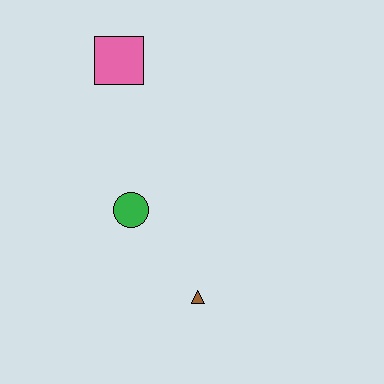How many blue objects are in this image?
There are no blue objects.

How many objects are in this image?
There are 3 objects.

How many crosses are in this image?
There are no crosses.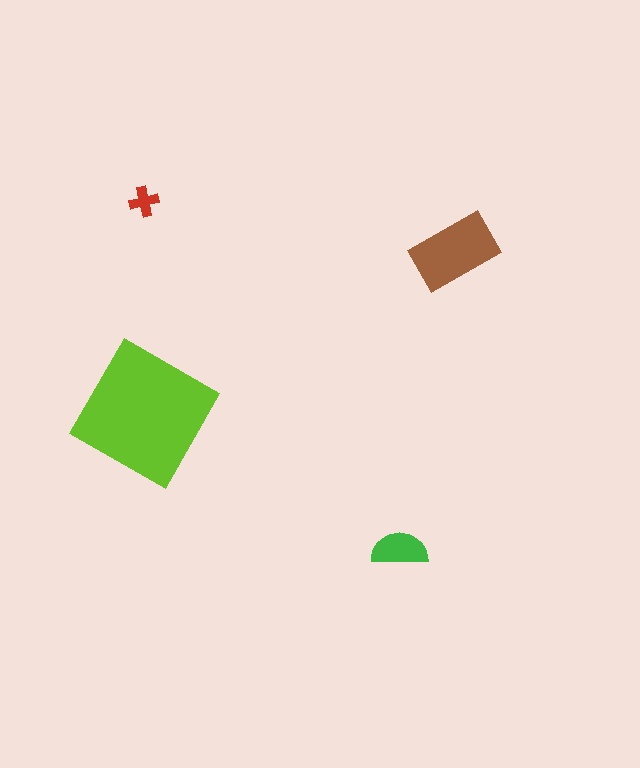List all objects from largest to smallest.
The lime square, the brown rectangle, the green semicircle, the red cross.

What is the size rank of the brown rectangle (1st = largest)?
2nd.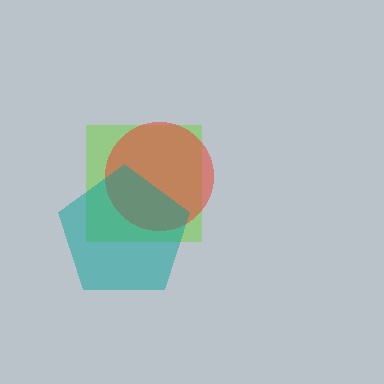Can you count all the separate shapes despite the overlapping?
Yes, there are 3 separate shapes.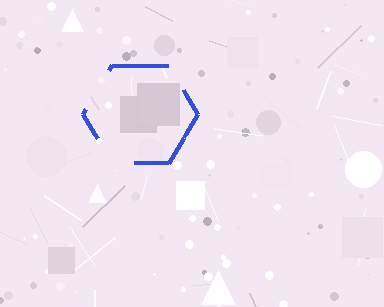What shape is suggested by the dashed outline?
The dashed outline suggests a hexagon.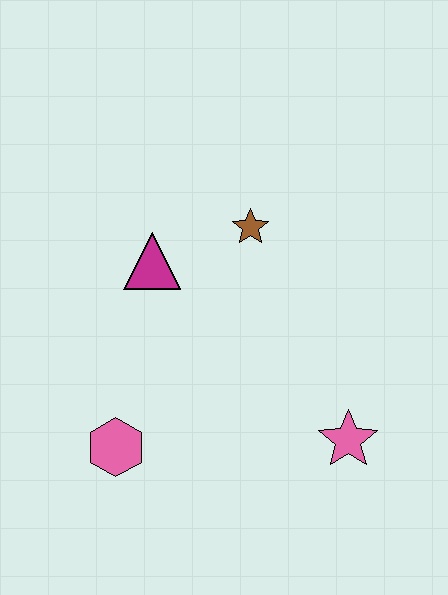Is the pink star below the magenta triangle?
Yes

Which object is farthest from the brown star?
The pink hexagon is farthest from the brown star.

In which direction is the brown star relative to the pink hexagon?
The brown star is above the pink hexagon.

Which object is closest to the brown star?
The magenta triangle is closest to the brown star.